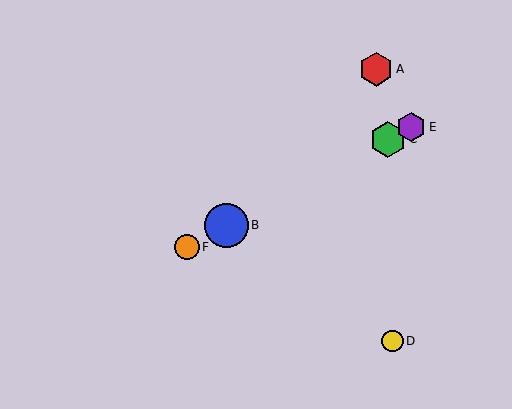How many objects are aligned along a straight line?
4 objects (B, C, E, F) are aligned along a straight line.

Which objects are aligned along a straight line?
Objects B, C, E, F are aligned along a straight line.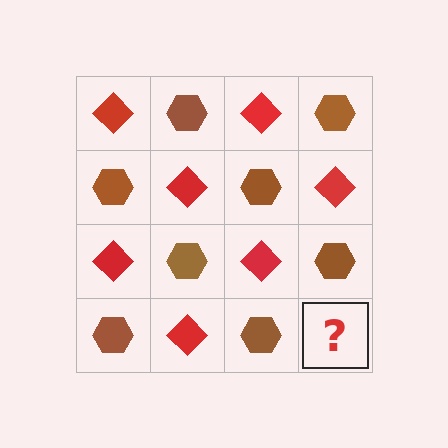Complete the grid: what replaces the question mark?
The question mark should be replaced with a red diamond.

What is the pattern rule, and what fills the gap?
The rule is that it alternates red diamond and brown hexagon in a checkerboard pattern. The gap should be filled with a red diamond.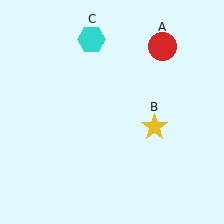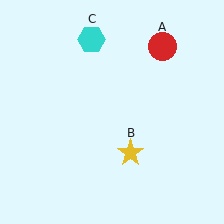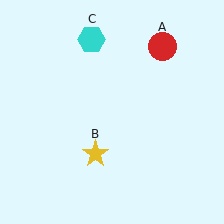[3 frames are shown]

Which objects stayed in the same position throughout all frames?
Red circle (object A) and cyan hexagon (object C) remained stationary.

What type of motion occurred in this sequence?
The yellow star (object B) rotated clockwise around the center of the scene.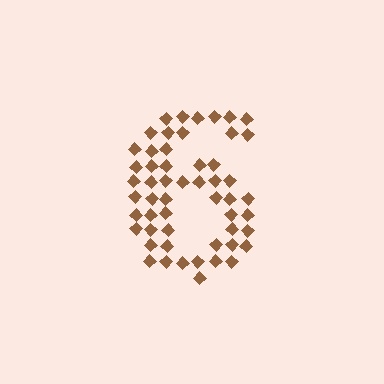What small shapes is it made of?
It is made of small diamonds.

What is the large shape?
The large shape is the digit 6.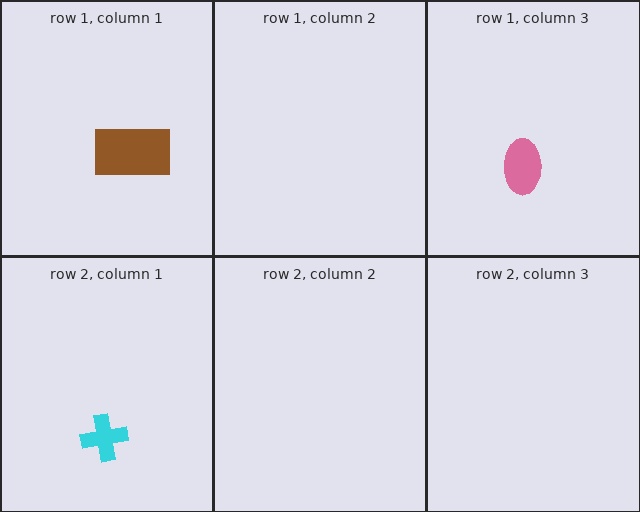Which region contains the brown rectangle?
The row 1, column 1 region.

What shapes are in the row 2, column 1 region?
The cyan cross.